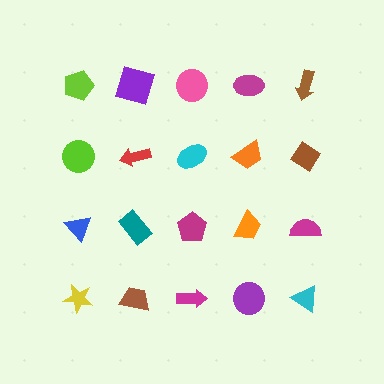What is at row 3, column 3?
A magenta pentagon.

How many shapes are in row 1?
5 shapes.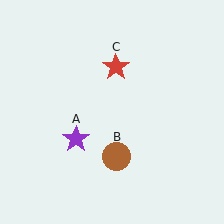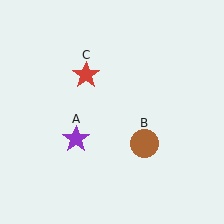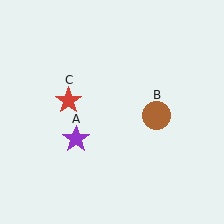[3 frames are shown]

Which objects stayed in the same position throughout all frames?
Purple star (object A) remained stationary.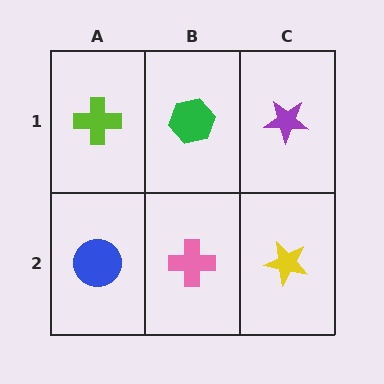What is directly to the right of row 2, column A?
A pink cross.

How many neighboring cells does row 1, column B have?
3.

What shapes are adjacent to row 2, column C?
A purple star (row 1, column C), a pink cross (row 2, column B).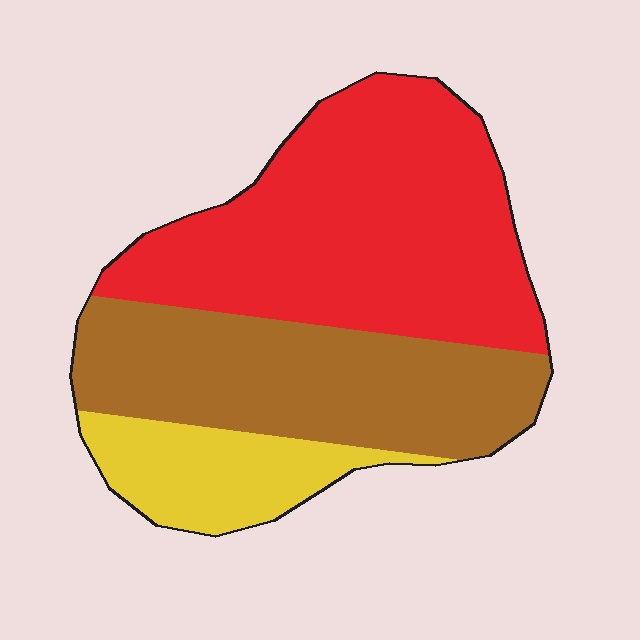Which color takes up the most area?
Red, at roughly 50%.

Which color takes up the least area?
Yellow, at roughly 15%.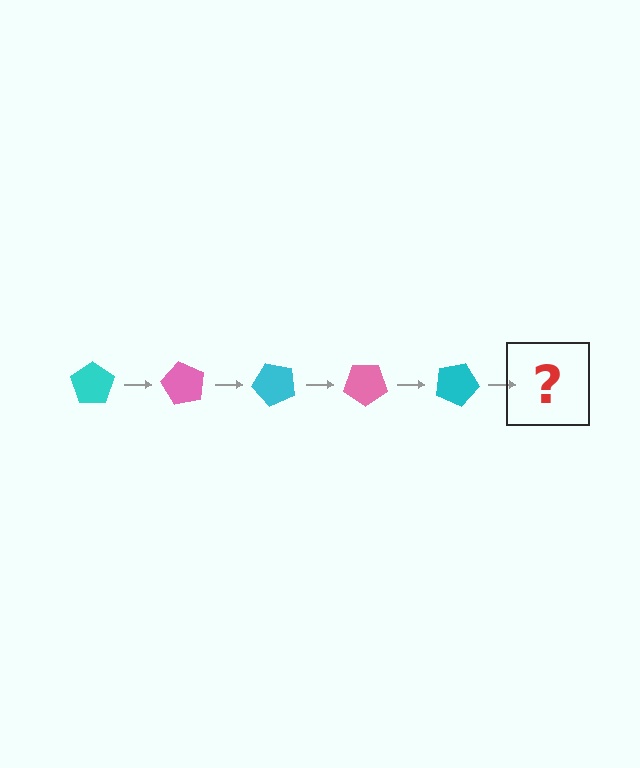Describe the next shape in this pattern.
It should be a pink pentagon, rotated 300 degrees from the start.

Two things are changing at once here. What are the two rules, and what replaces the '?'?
The two rules are that it rotates 60 degrees each step and the color cycles through cyan and pink. The '?' should be a pink pentagon, rotated 300 degrees from the start.